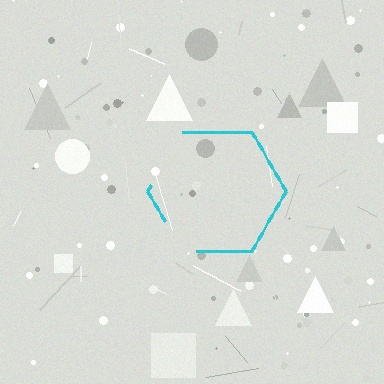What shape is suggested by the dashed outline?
The dashed outline suggests a hexagon.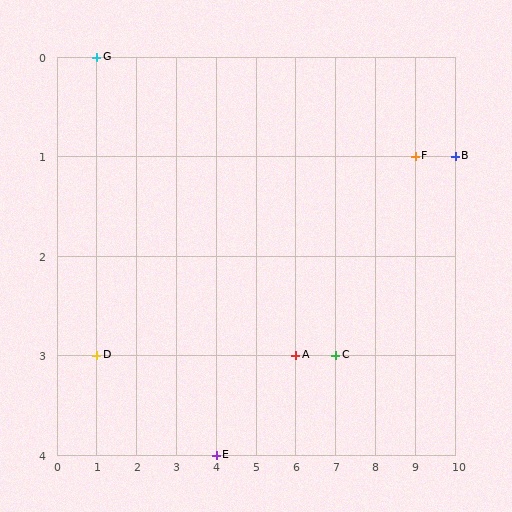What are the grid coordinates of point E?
Point E is at grid coordinates (4, 4).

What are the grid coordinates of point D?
Point D is at grid coordinates (1, 3).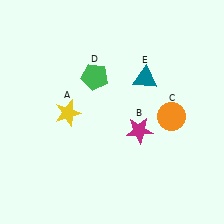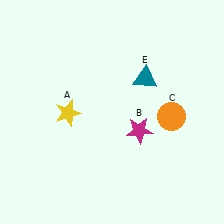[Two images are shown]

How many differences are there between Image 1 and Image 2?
There is 1 difference between the two images.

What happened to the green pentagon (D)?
The green pentagon (D) was removed in Image 2. It was in the top-left area of Image 1.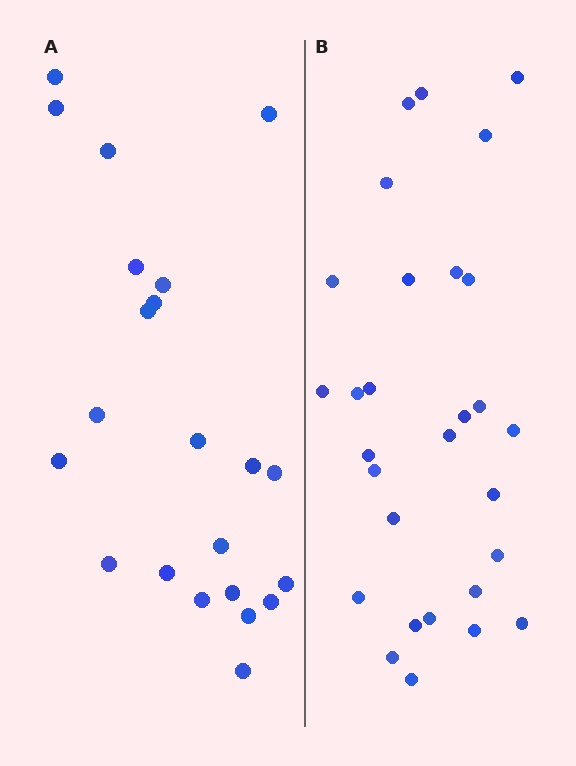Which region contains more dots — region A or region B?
Region B (the right region) has more dots.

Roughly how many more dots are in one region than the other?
Region B has roughly 8 or so more dots than region A.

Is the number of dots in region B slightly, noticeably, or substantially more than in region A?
Region B has noticeably more, but not dramatically so. The ratio is roughly 1.3 to 1.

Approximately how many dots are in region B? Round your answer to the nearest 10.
About 30 dots. (The exact count is 29, which rounds to 30.)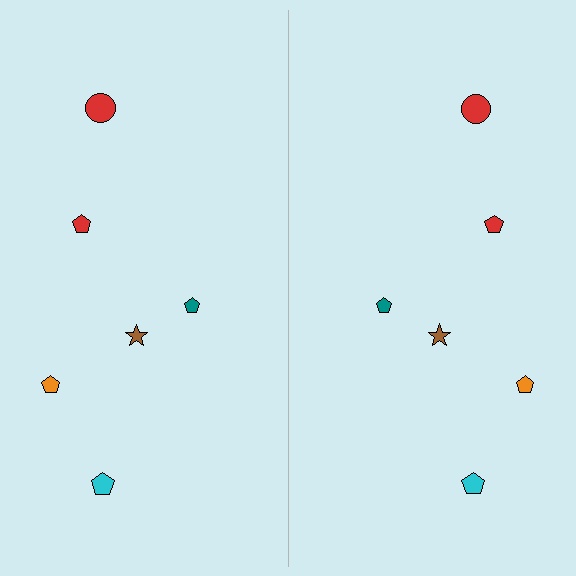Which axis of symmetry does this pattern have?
The pattern has a vertical axis of symmetry running through the center of the image.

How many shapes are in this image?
There are 12 shapes in this image.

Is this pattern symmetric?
Yes, this pattern has bilateral (reflection) symmetry.